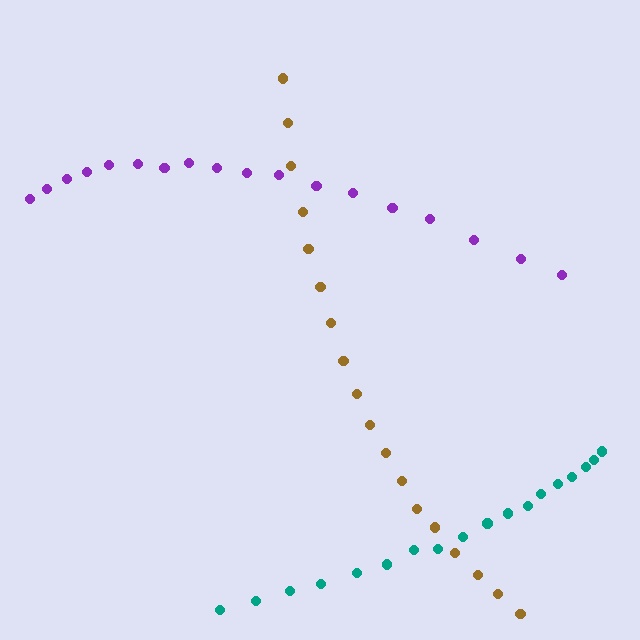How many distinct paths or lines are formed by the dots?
There are 3 distinct paths.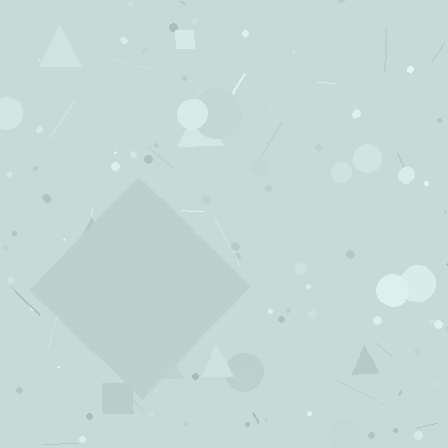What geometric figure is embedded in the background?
A diamond is embedded in the background.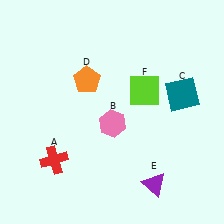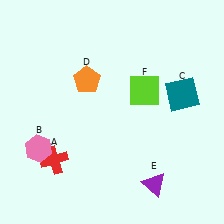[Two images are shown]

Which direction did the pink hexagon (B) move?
The pink hexagon (B) moved left.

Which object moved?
The pink hexagon (B) moved left.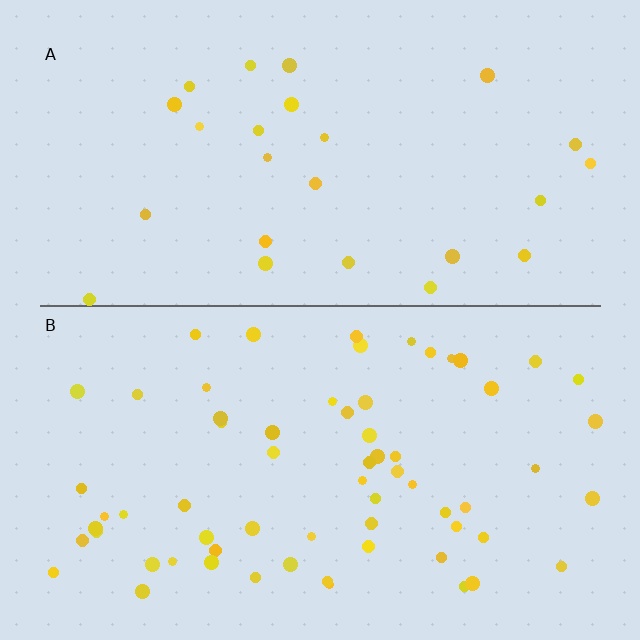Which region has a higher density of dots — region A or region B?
B (the bottom).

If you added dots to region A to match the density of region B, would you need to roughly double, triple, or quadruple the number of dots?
Approximately triple.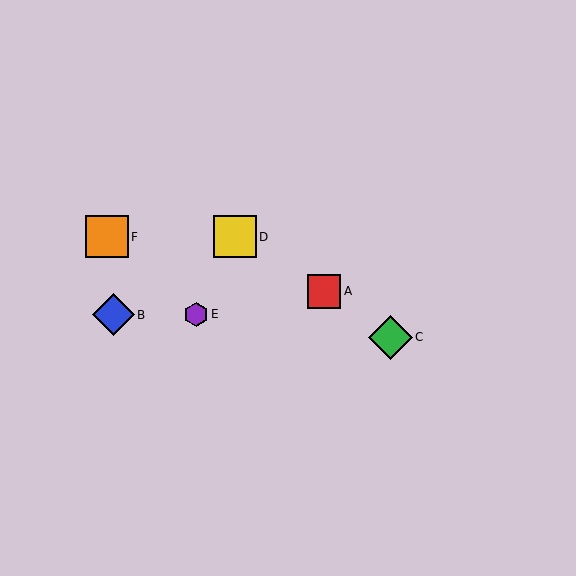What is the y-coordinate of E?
Object E is at y≈314.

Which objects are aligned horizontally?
Objects D, F are aligned horizontally.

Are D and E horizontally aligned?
No, D is at y≈237 and E is at y≈314.